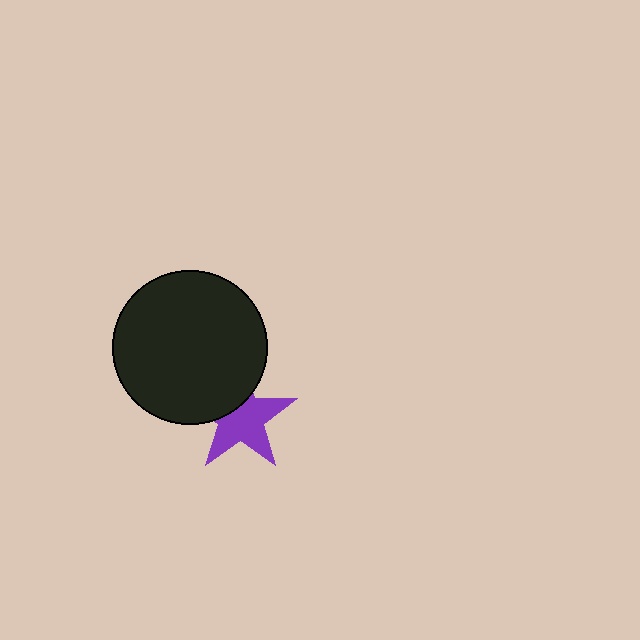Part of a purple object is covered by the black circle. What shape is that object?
It is a star.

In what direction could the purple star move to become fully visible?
The purple star could move down. That would shift it out from behind the black circle entirely.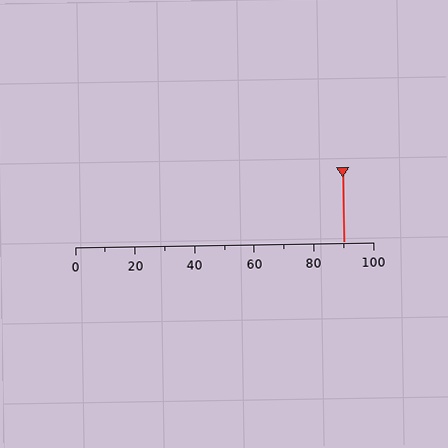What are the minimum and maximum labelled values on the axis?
The axis runs from 0 to 100.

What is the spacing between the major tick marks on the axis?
The major ticks are spaced 20 apart.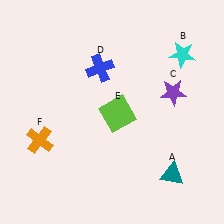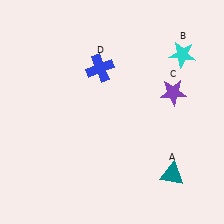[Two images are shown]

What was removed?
The orange cross (F), the lime square (E) were removed in Image 2.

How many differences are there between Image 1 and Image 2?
There are 2 differences between the two images.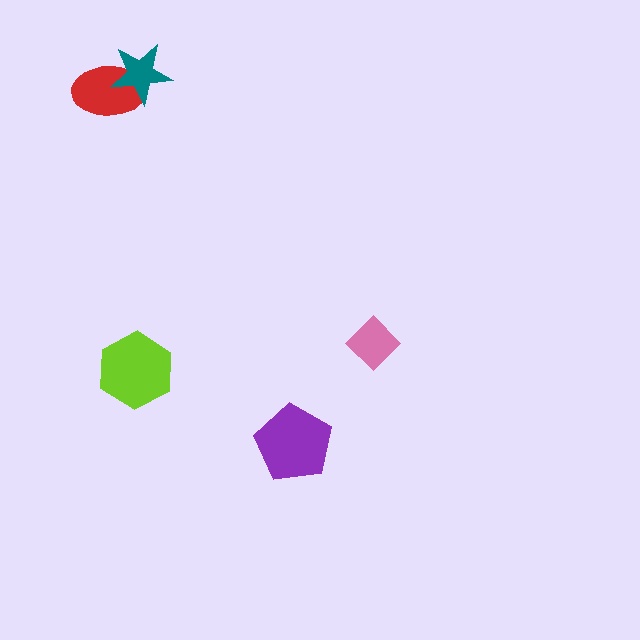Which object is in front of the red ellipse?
The teal star is in front of the red ellipse.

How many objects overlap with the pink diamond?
0 objects overlap with the pink diamond.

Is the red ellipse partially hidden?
Yes, it is partially covered by another shape.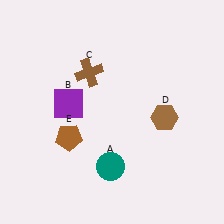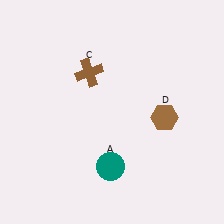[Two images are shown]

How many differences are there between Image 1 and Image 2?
There are 2 differences between the two images.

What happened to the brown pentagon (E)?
The brown pentagon (E) was removed in Image 2. It was in the bottom-left area of Image 1.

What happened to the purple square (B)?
The purple square (B) was removed in Image 2. It was in the top-left area of Image 1.